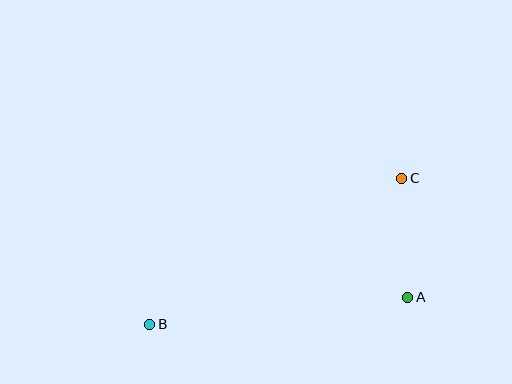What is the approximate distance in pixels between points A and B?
The distance between A and B is approximately 259 pixels.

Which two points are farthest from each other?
Points B and C are farthest from each other.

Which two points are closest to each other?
Points A and C are closest to each other.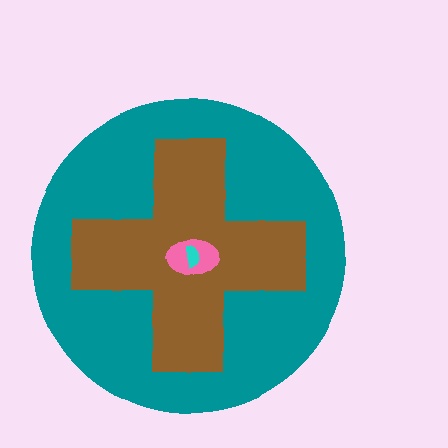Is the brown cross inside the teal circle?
Yes.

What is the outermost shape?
The teal circle.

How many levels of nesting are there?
4.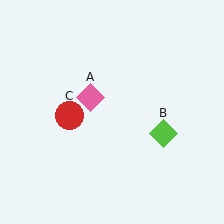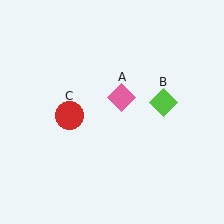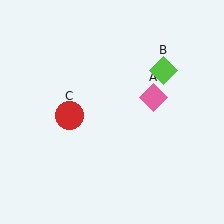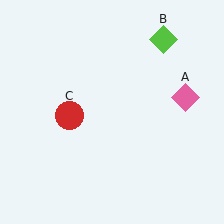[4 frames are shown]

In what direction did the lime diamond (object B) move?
The lime diamond (object B) moved up.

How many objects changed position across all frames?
2 objects changed position: pink diamond (object A), lime diamond (object B).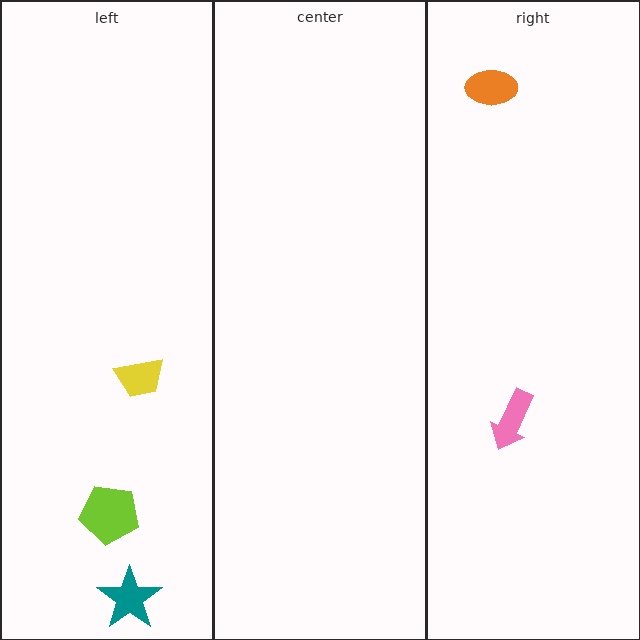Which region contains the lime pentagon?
The left region.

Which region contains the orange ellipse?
The right region.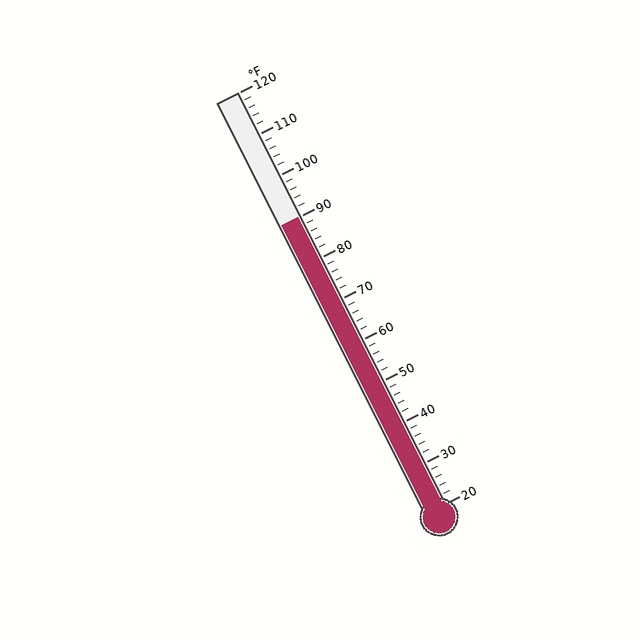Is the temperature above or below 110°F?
The temperature is below 110°F.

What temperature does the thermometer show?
The thermometer shows approximately 90°F.